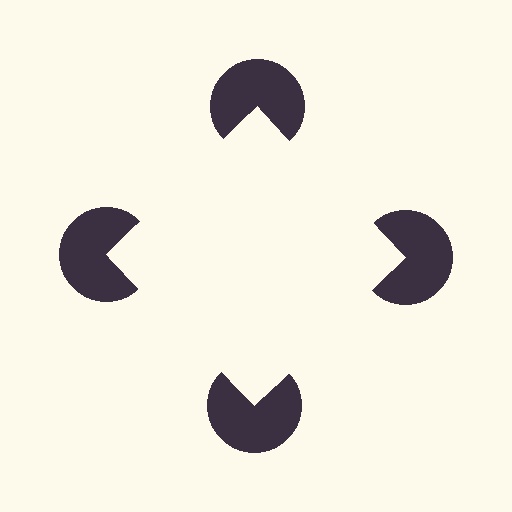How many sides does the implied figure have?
4 sides.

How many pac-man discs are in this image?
There are 4 — one at each vertex of the illusory square.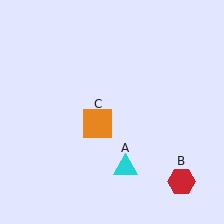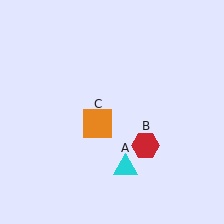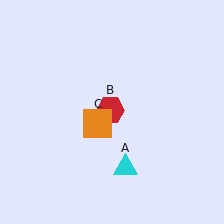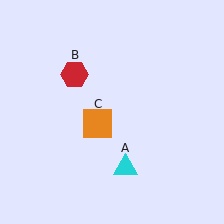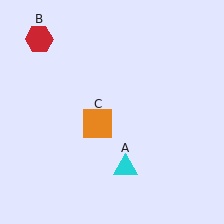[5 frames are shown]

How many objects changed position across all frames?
1 object changed position: red hexagon (object B).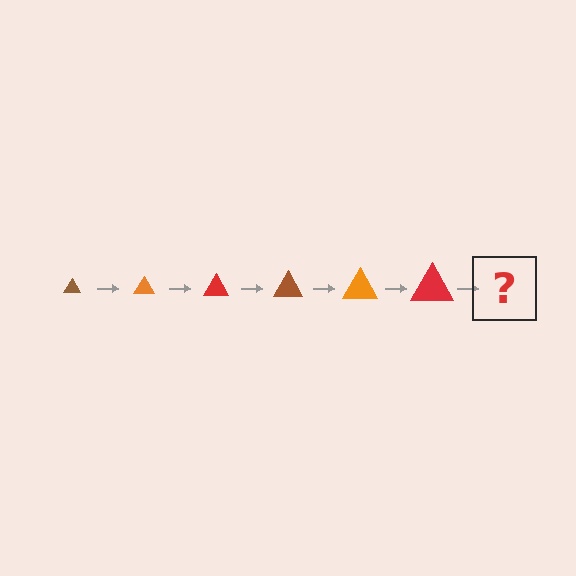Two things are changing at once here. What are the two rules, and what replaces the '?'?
The two rules are that the triangle grows larger each step and the color cycles through brown, orange, and red. The '?' should be a brown triangle, larger than the previous one.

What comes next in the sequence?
The next element should be a brown triangle, larger than the previous one.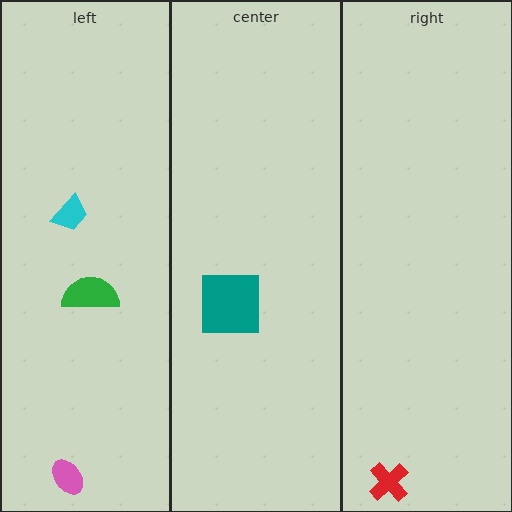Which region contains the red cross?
The right region.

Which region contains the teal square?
The center region.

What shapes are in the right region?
The red cross.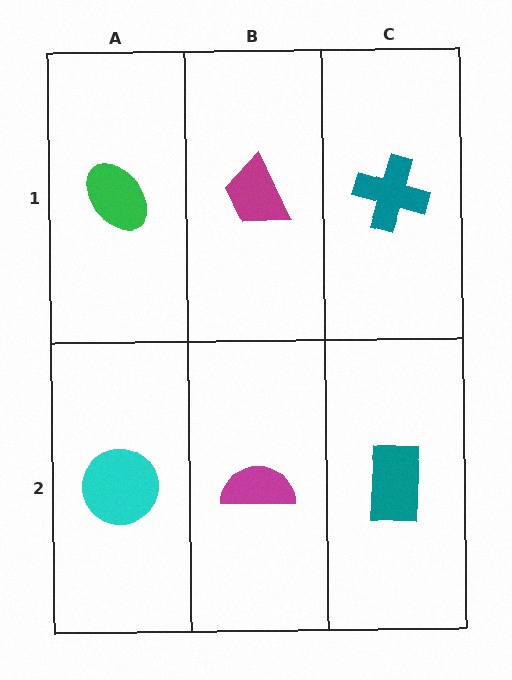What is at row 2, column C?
A teal rectangle.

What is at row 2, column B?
A magenta semicircle.